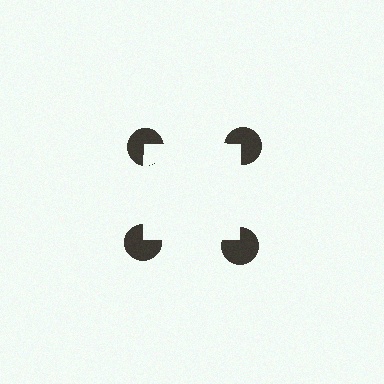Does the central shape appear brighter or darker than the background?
It typically appears slightly brighter than the background, even though no actual brightness change is drawn.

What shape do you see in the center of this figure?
An illusory square — its edges are inferred from the aligned wedge cuts in the pac-man discs, not physically drawn.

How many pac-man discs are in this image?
There are 4 — one at each vertex of the illusory square.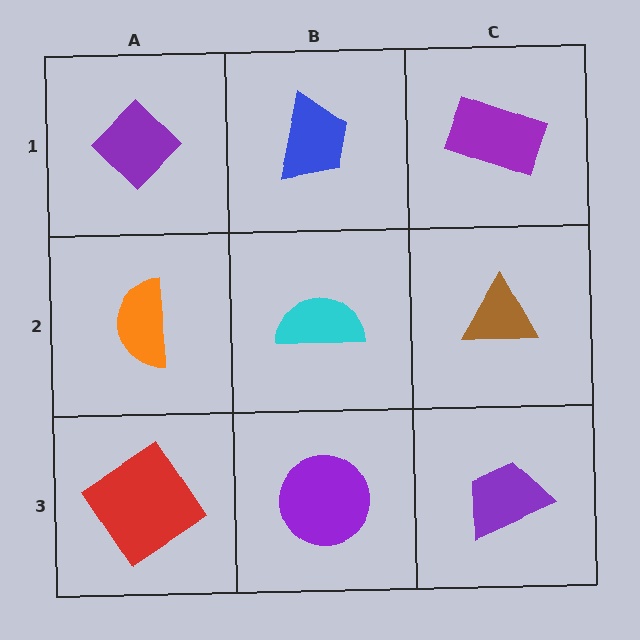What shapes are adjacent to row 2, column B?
A blue trapezoid (row 1, column B), a purple circle (row 3, column B), an orange semicircle (row 2, column A), a brown triangle (row 2, column C).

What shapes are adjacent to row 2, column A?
A purple diamond (row 1, column A), a red diamond (row 3, column A), a cyan semicircle (row 2, column B).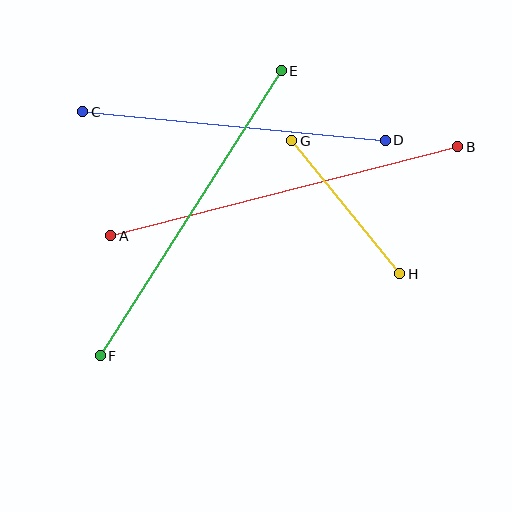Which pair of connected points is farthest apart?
Points A and B are farthest apart.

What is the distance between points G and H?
The distance is approximately 172 pixels.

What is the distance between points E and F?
The distance is approximately 338 pixels.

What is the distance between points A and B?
The distance is approximately 358 pixels.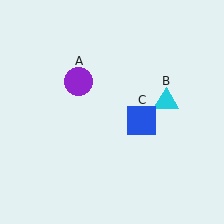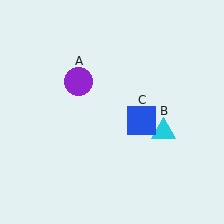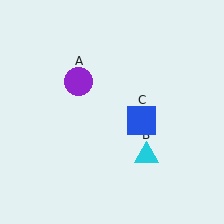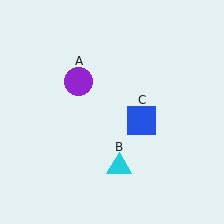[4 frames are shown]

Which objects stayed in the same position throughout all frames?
Purple circle (object A) and blue square (object C) remained stationary.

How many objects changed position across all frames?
1 object changed position: cyan triangle (object B).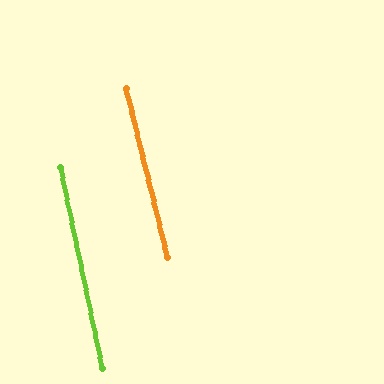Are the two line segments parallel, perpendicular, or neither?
Parallel — their directions differ by only 1.9°.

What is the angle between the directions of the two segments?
Approximately 2 degrees.